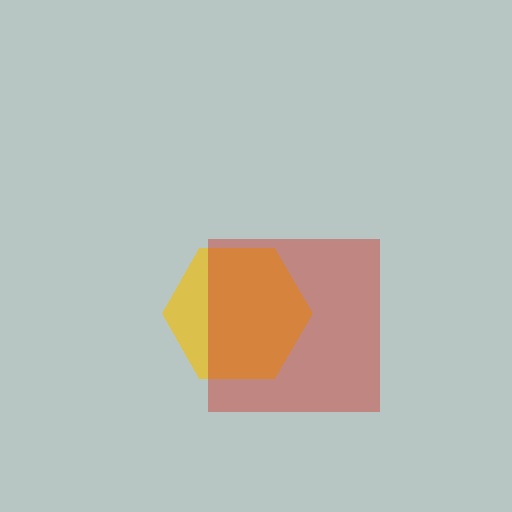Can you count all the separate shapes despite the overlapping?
Yes, there are 2 separate shapes.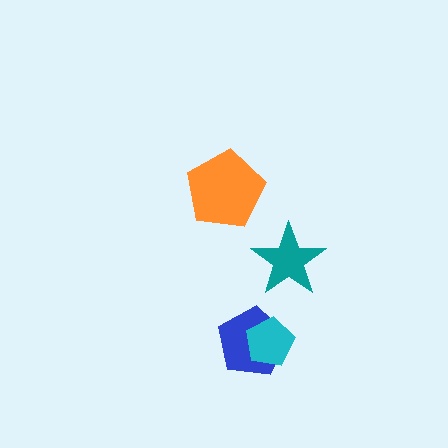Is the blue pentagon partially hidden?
Yes, it is partially covered by another shape.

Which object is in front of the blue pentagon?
The cyan pentagon is in front of the blue pentagon.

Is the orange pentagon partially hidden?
No, no other shape covers it.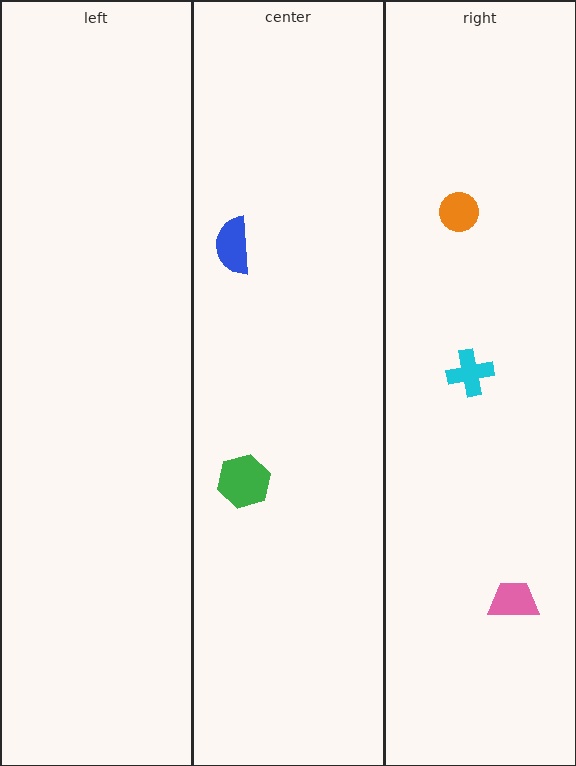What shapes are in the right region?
The orange circle, the cyan cross, the pink trapezoid.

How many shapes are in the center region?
2.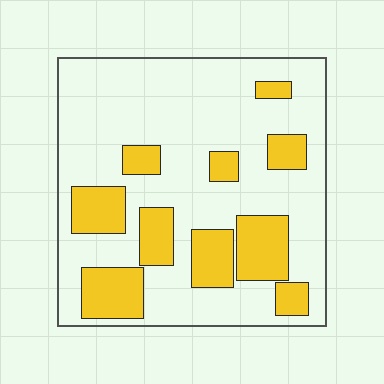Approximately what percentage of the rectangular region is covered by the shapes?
Approximately 25%.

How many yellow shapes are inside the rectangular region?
10.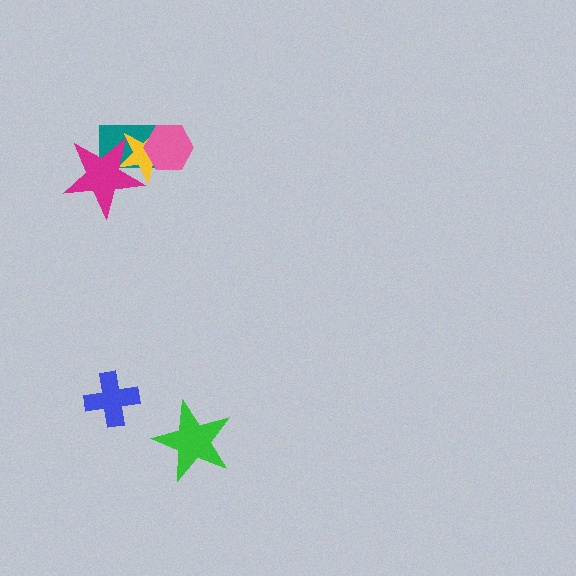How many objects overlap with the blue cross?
0 objects overlap with the blue cross.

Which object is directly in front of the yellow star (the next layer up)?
The magenta star is directly in front of the yellow star.